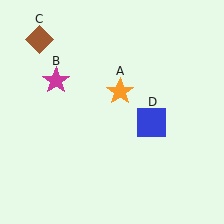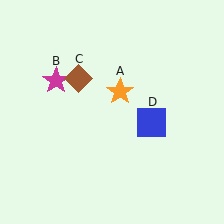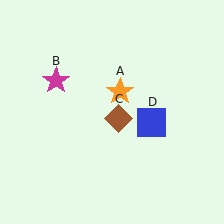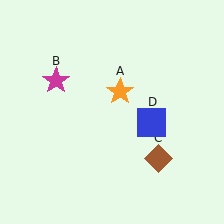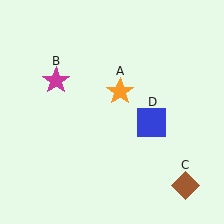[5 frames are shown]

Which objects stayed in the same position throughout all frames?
Orange star (object A) and magenta star (object B) and blue square (object D) remained stationary.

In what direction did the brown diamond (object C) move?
The brown diamond (object C) moved down and to the right.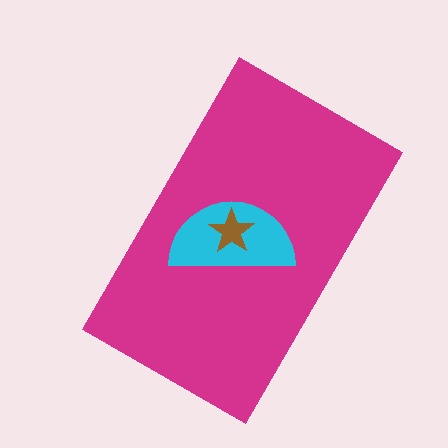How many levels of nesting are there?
3.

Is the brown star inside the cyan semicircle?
Yes.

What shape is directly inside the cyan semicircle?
The brown star.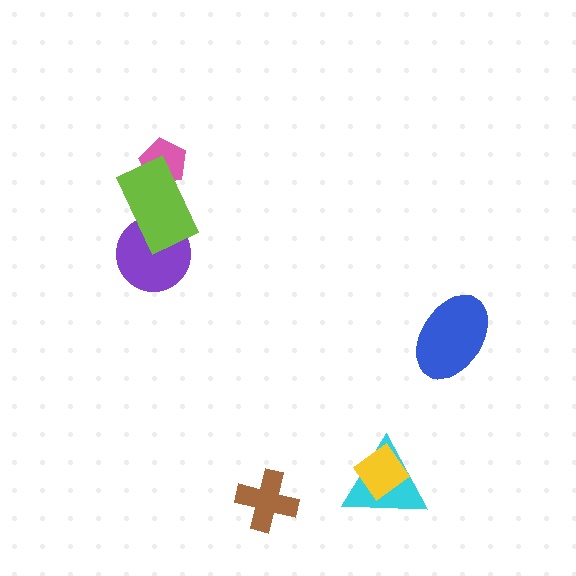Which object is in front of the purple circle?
The lime rectangle is in front of the purple circle.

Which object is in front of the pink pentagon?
The lime rectangle is in front of the pink pentagon.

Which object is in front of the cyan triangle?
The yellow diamond is in front of the cyan triangle.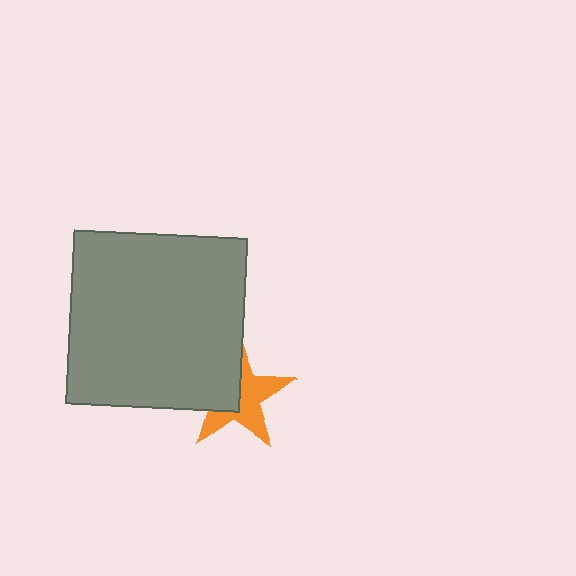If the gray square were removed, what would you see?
You would see the complete orange star.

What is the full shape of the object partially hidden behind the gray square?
The partially hidden object is an orange star.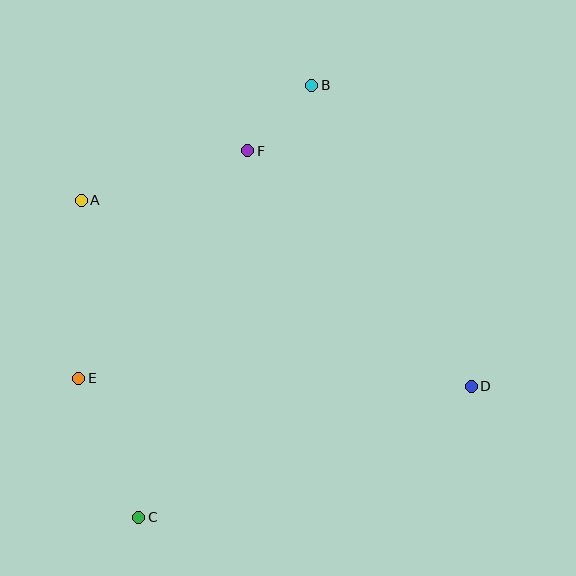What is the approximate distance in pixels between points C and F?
The distance between C and F is approximately 382 pixels.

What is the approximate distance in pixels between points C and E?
The distance between C and E is approximately 152 pixels.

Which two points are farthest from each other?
Points B and C are farthest from each other.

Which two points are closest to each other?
Points B and F are closest to each other.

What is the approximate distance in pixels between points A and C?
The distance between A and C is approximately 322 pixels.